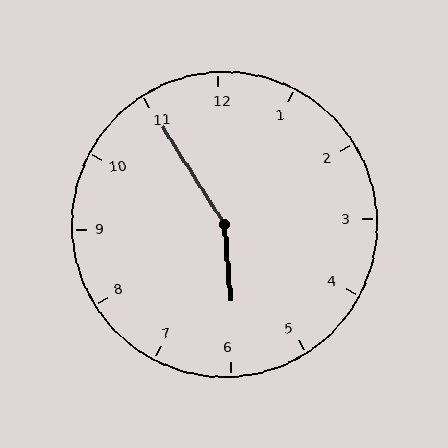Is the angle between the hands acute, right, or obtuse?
It is obtuse.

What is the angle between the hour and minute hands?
Approximately 152 degrees.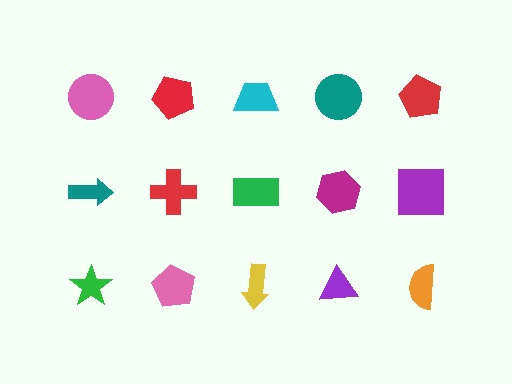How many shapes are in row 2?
5 shapes.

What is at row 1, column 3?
A cyan trapezoid.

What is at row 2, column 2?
A red cross.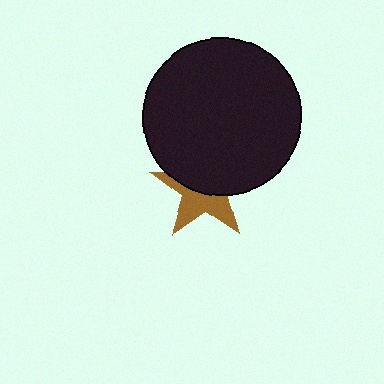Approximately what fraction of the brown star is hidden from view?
Roughly 54% of the brown star is hidden behind the black circle.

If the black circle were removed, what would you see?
You would see the complete brown star.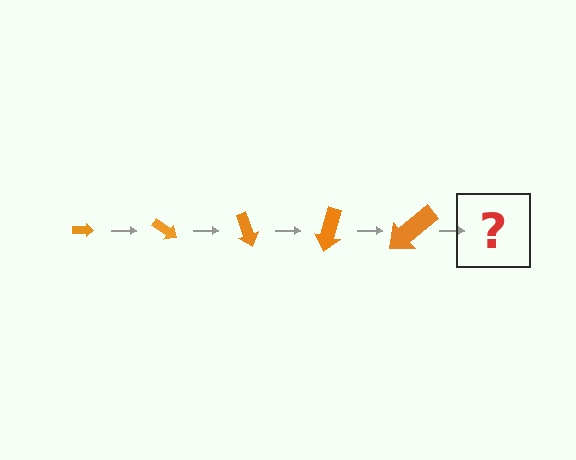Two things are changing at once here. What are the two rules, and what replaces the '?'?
The two rules are that the arrow grows larger each step and it rotates 35 degrees each step. The '?' should be an arrow, larger than the previous one and rotated 175 degrees from the start.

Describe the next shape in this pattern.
It should be an arrow, larger than the previous one and rotated 175 degrees from the start.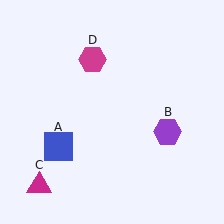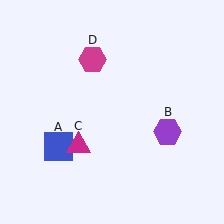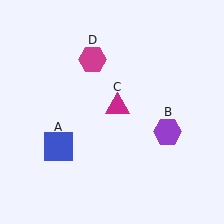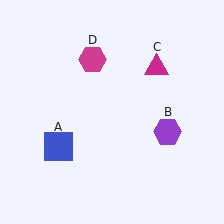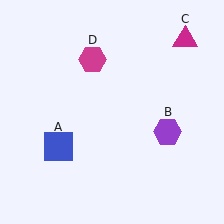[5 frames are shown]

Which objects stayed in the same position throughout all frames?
Blue square (object A) and purple hexagon (object B) and magenta hexagon (object D) remained stationary.